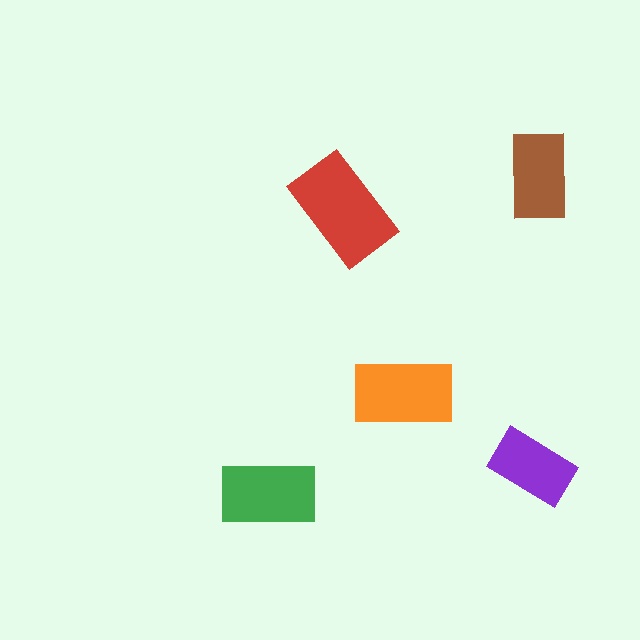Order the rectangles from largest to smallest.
the red one, the orange one, the green one, the brown one, the purple one.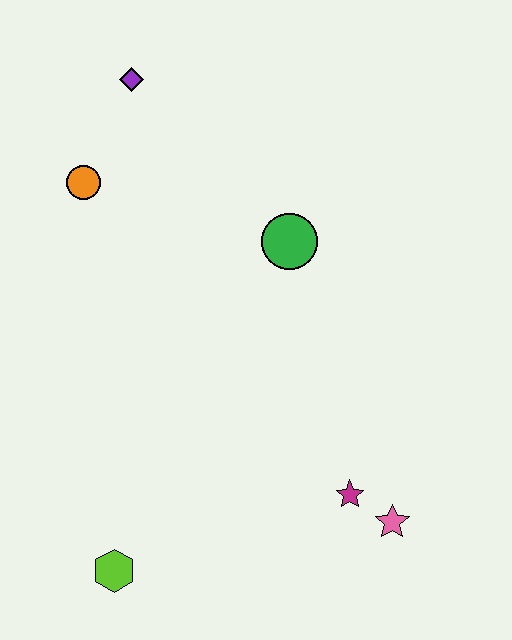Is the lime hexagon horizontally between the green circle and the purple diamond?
No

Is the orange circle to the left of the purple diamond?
Yes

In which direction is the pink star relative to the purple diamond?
The pink star is below the purple diamond.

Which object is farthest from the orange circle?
The pink star is farthest from the orange circle.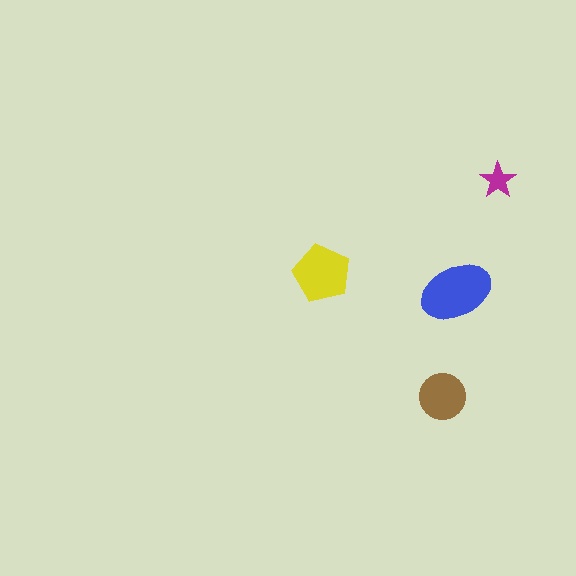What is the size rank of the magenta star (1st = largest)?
4th.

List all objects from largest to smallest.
The blue ellipse, the yellow pentagon, the brown circle, the magenta star.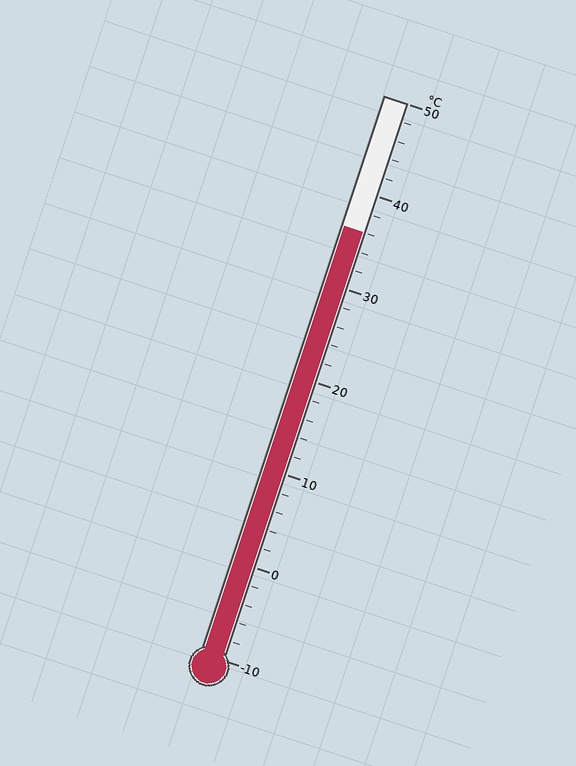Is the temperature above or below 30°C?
The temperature is above 30°C.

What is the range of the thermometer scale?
The thermometer scale ranges from -10°C to 50°C.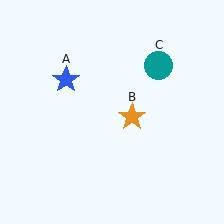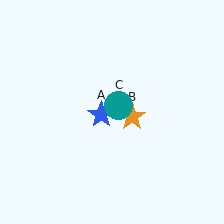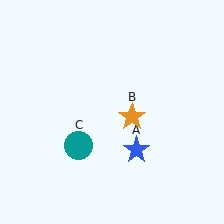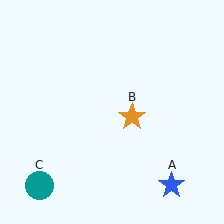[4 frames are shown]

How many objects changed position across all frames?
2 objects changed position: blue star (object A), teal circle (object C).